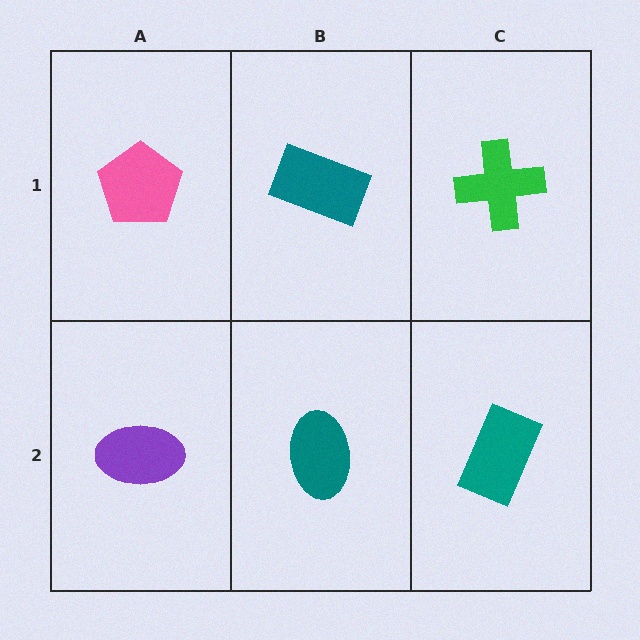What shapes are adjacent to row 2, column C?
A green cross (row 1, column C), a teal ellipse (row 2, column B).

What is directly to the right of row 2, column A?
A teal ellipse.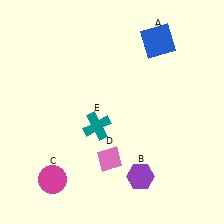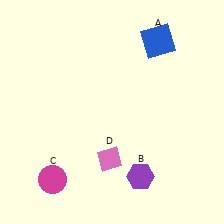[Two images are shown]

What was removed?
The teal cross (E) was removed in Image 2.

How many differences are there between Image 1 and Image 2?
There is 1 difference between the two images.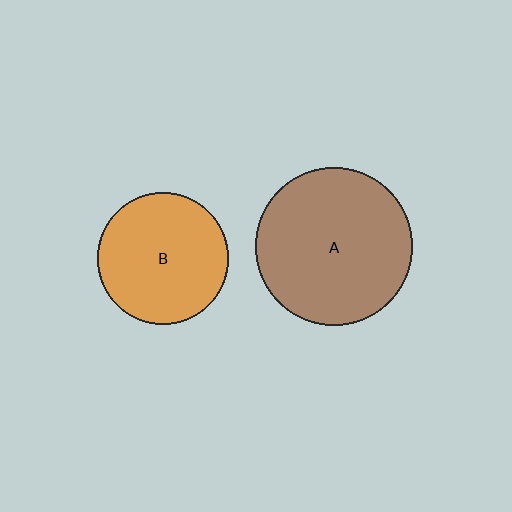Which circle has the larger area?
Circle A (brown).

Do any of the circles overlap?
No, none of the circles overlap.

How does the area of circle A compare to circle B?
Approximately 1.4 times.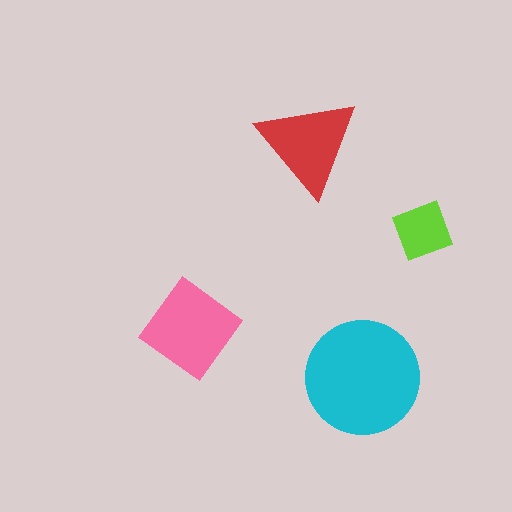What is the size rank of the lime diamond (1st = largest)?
4th.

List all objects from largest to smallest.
The cyan circle, the pink diamond, the red triangle, the lime diamond.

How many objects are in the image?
There are 4 objects in the image.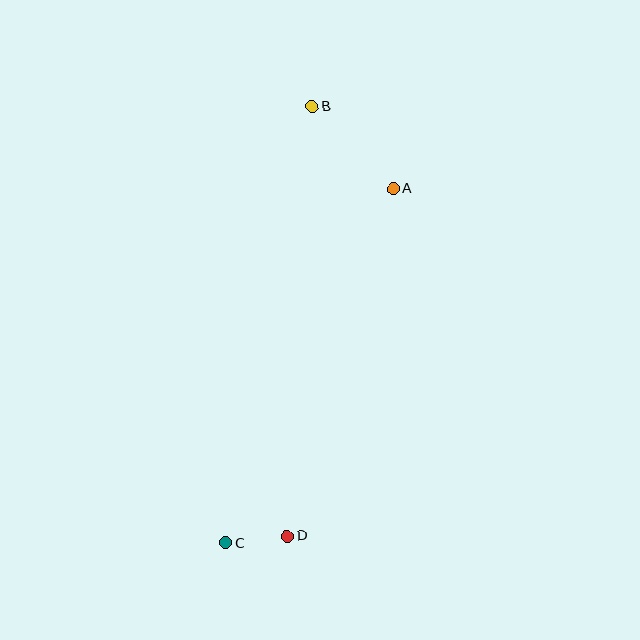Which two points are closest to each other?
Points C and D are closest to each other.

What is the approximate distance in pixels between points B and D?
The distance between B and D is approximately 431 pixels.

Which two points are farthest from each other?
Points B and C are farthest from each other.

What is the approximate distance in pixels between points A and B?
The distance between A and B is approximately 116 pixels.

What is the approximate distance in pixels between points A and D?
The distance between A and D is approximately 363 pixels.